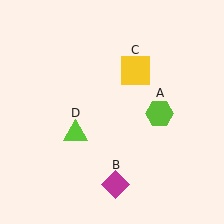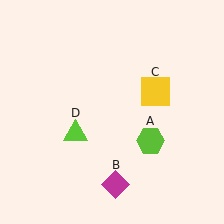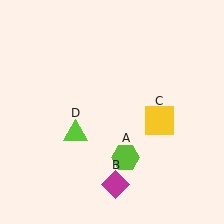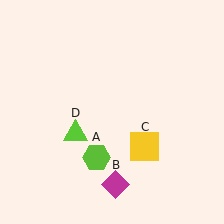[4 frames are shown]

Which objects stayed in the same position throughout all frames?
Magenta diamond (object B) and lime triangle (object D) remained stationary.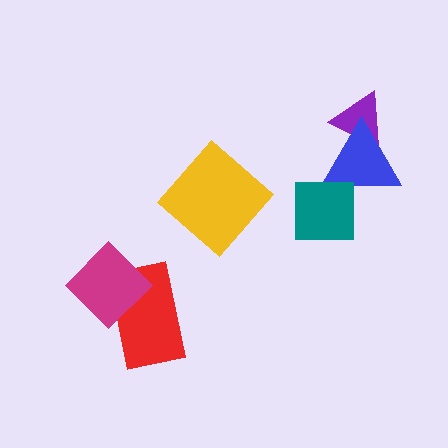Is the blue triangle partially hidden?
Yes, it is partially covered by another shape.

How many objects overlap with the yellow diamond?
0 objects overlap with the yellow diamond.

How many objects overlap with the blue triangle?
2 objects overlap with the blue triangle.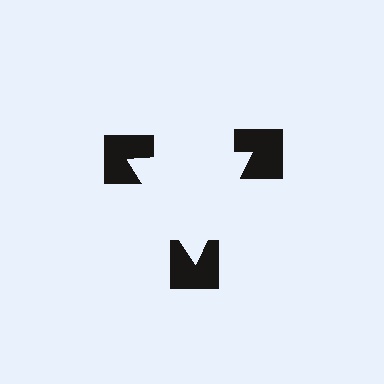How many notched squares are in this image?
There are 3 — one at each vertex of the illusory triangle.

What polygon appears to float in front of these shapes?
An illusory triangle — its edges are inferred from the aligned wedge cuts in the notched squares, not physically drawn.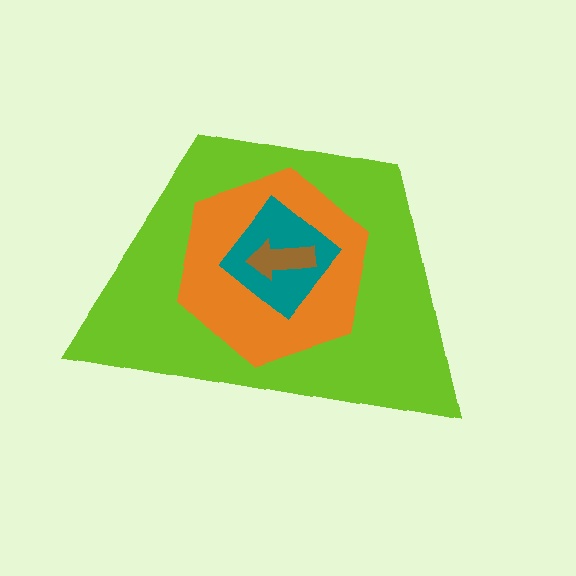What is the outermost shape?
The lime trapezoid.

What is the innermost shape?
The brown arrow.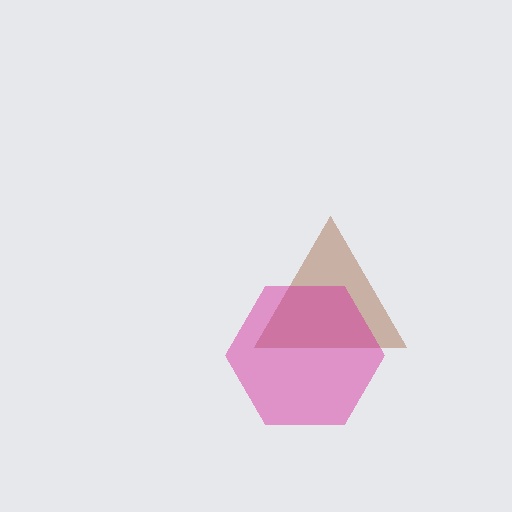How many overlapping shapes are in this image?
There are 2 overlapping shapes in the image.